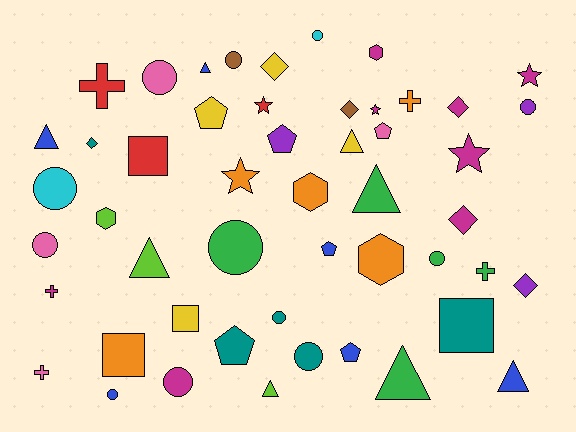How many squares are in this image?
There are 4 squares.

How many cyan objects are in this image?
There are 2 cyan objects.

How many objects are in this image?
There are 50 objects.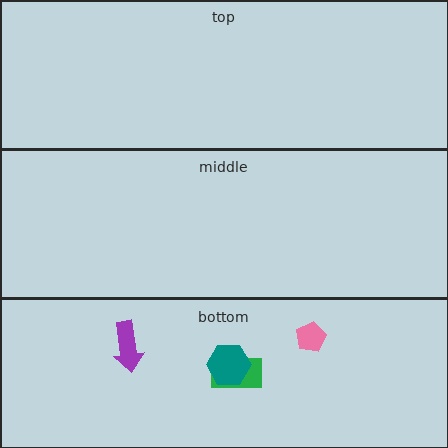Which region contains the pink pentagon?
The bottom region.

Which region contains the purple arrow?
The bottom region.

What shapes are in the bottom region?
The purple arrow, the pink pentagon, the green rectangle, the teal hexagon.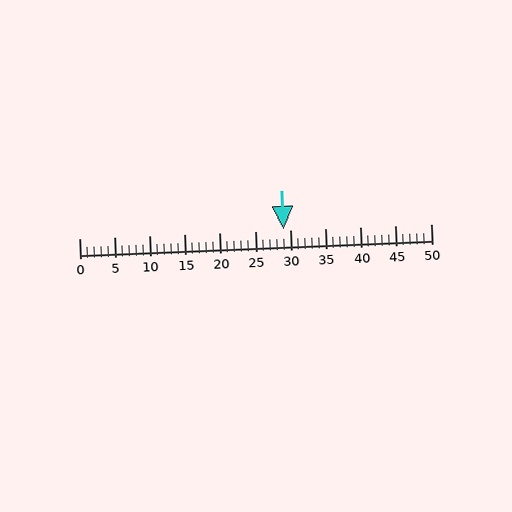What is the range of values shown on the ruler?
The ruler shows values from 0 to 50.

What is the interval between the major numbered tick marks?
The major tick marks are spaced 5 units apart.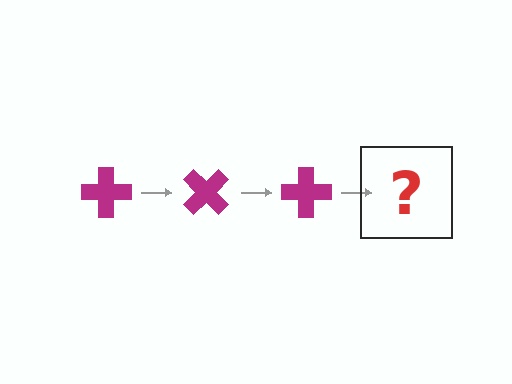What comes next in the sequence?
The next element should be a magenta cross rotated 135 degrees.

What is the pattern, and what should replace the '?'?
The pattern is that the cross rotates 45 degrees each step. The '?' should be a magenta cross rotated 135 degrees.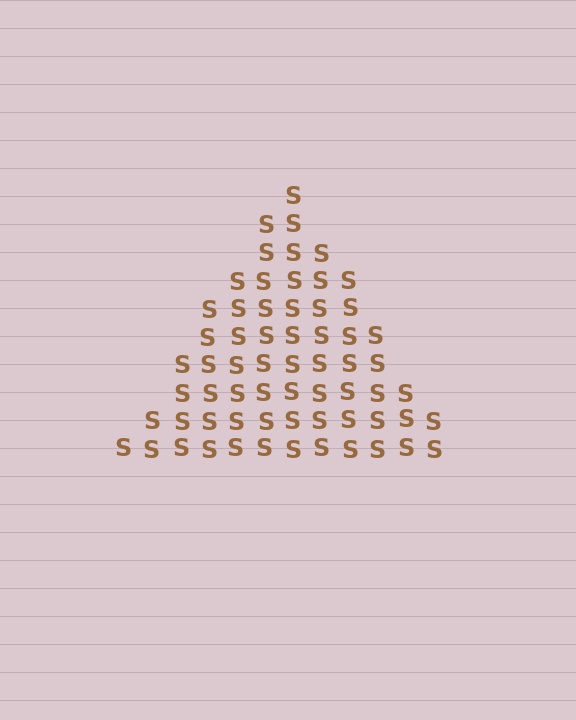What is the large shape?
The large shape is a triangle.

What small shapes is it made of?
It is made of small letter S's.